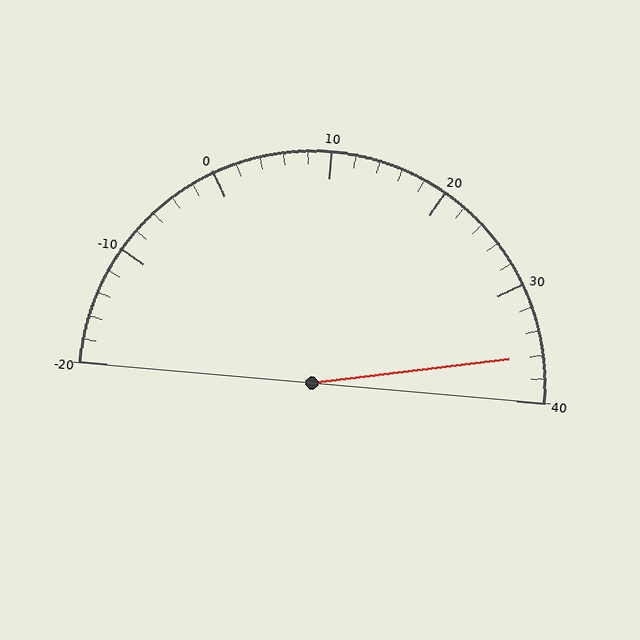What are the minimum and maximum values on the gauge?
The gauge ranges from -20 to 40.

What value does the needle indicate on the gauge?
The needle indicates approximately 36.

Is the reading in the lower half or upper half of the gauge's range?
The reading is in the upper half of the range (-20 to 40).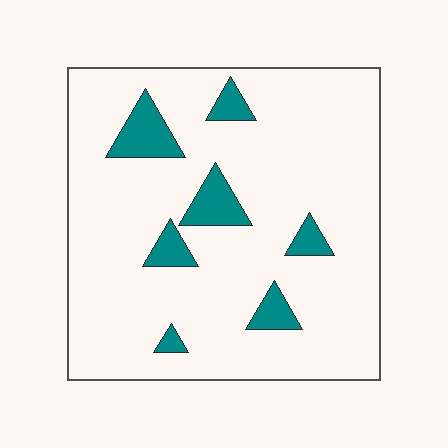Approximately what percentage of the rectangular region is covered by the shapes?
Approximately 10%.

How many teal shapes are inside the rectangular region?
7.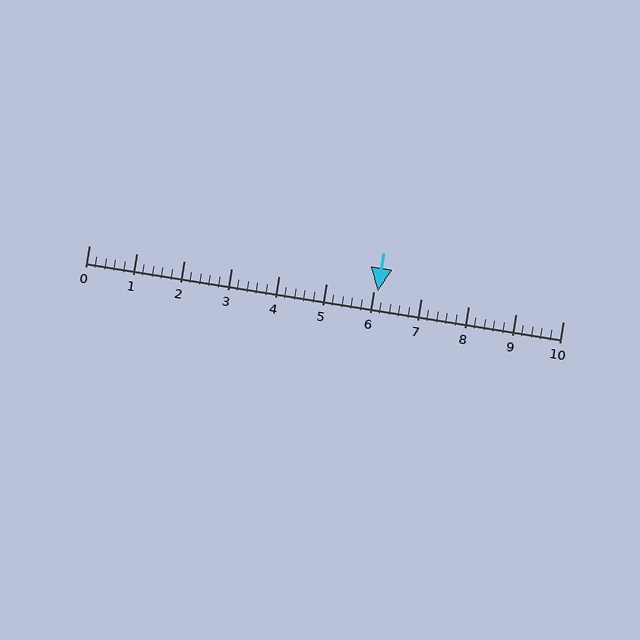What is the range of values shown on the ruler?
The ruler shows values from 0 to 10.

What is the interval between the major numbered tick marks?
The major tick marks are spaced 1 units apart.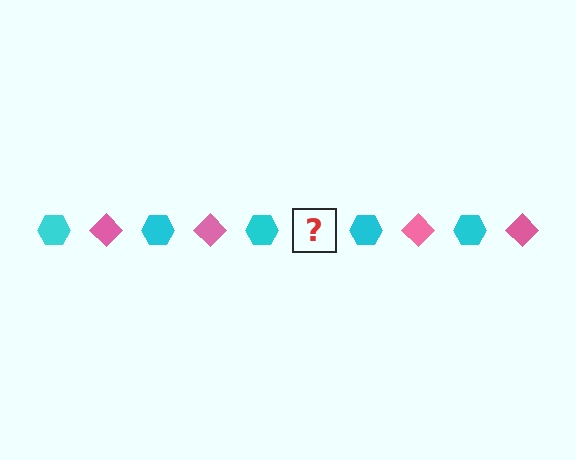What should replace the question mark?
The question mark should be replaced with a pink diamond.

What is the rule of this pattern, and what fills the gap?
The rule is that the pattern alternates between cyan hexagon and pink diamond. The gap should be filled with a pink diamond.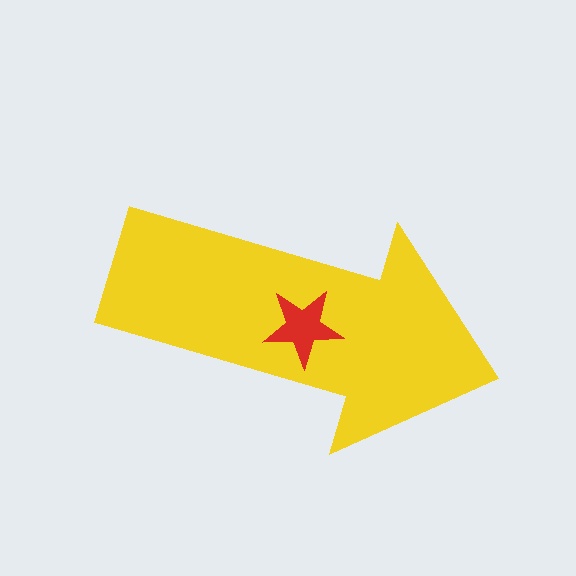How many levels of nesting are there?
2.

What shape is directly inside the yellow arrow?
The red star.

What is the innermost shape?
The red star.